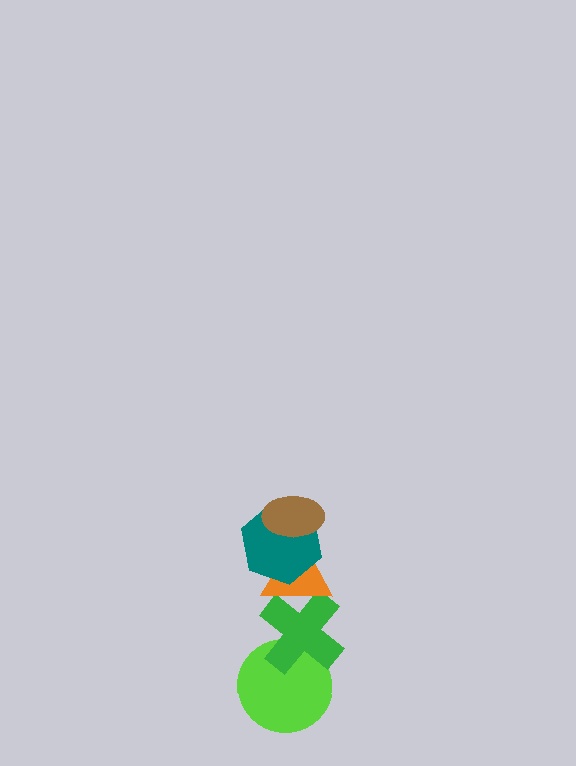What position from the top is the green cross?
The green cross is 4th from the top.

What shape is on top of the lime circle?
The green cross is on top of the lime circle.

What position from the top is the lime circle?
The lime circle is 5th from the top.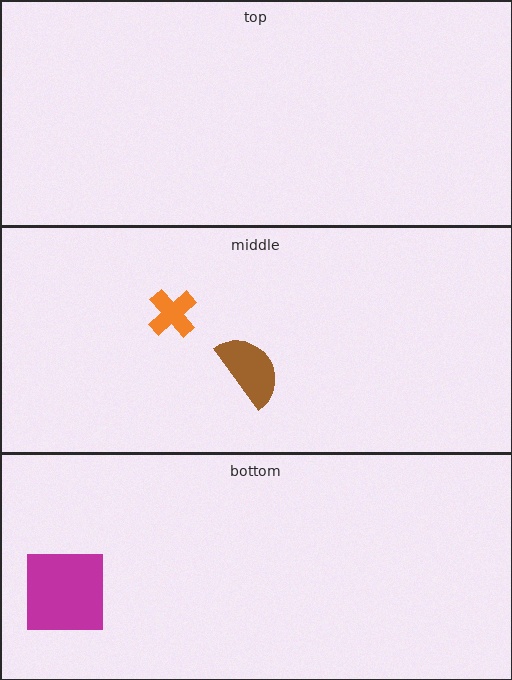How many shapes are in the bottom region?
1.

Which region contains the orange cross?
The middle region.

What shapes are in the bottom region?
The magenta square.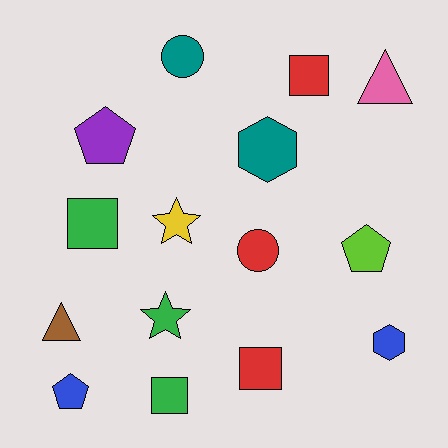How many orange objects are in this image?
There are no orange objects.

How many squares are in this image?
There are 4 squares.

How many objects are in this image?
There are 15 objects.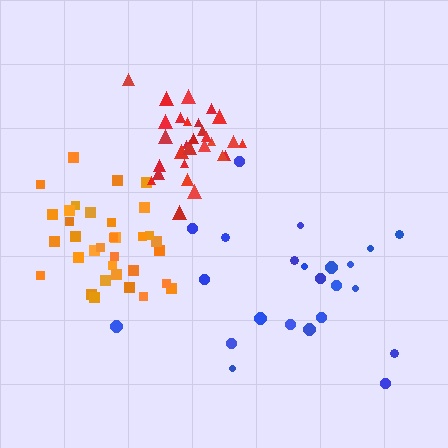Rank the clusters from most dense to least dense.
red, orange, blue.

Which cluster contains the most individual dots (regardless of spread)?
Orange (35).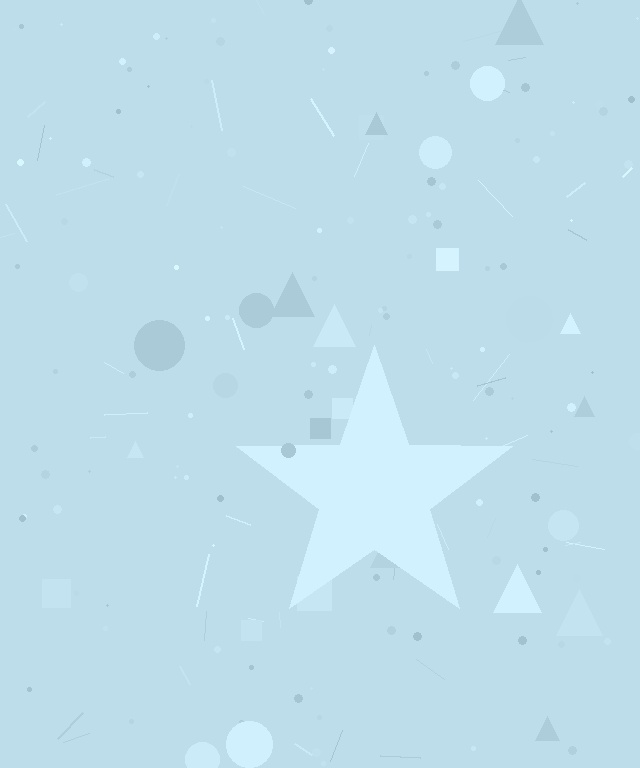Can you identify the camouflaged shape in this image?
The camouflaged shape is a star.